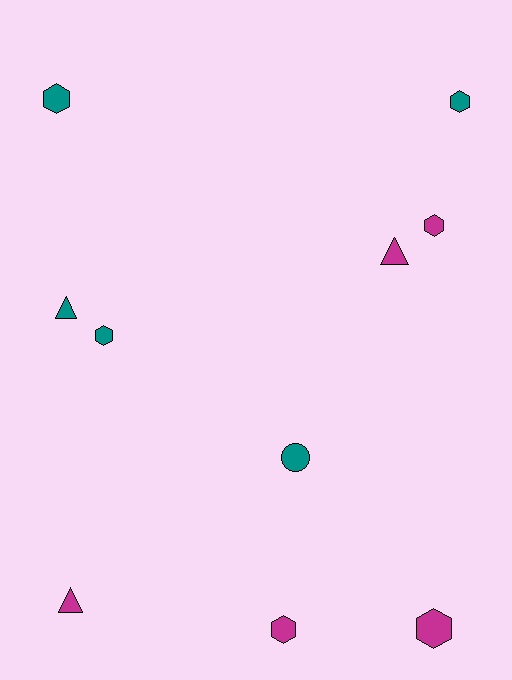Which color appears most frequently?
Teal, with 5 objects.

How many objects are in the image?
There are 10 objects.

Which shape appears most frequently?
Hexagon, with 6 objects.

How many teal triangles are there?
There is 1 teal triangle.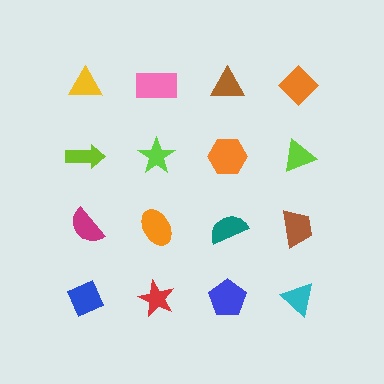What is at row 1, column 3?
A brown triangle.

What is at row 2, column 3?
An orange hexagon.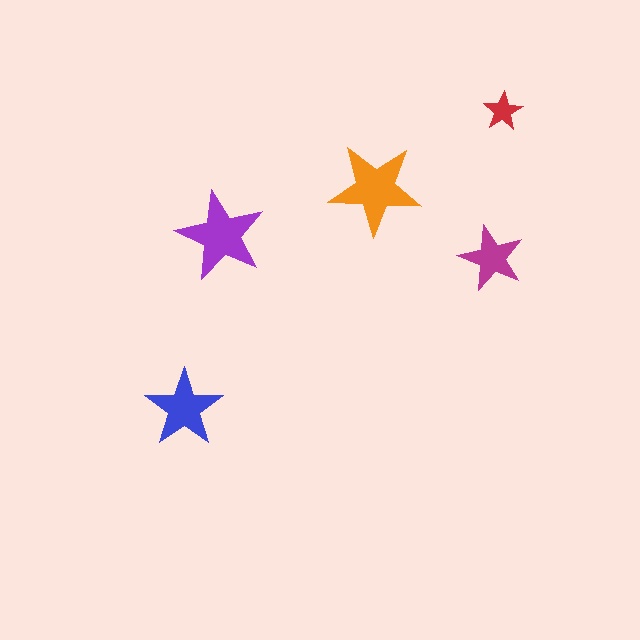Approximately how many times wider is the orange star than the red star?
About 2.5 times wider.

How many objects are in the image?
There are 5 objects in the image.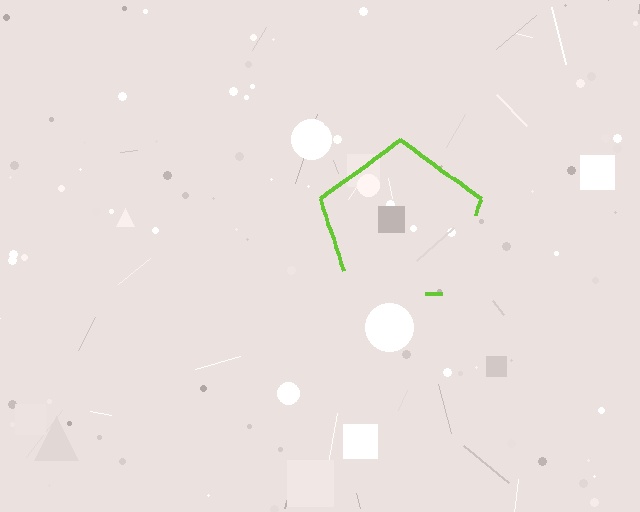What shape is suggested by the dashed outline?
The dashed outline suggests a pentagon.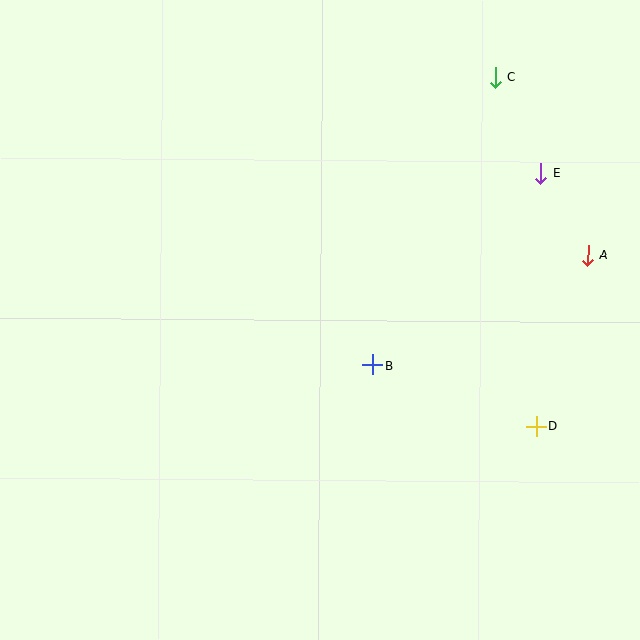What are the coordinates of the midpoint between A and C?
The midpoint between A and C is at (541, 166).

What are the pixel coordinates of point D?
Point D is at (536, 426).